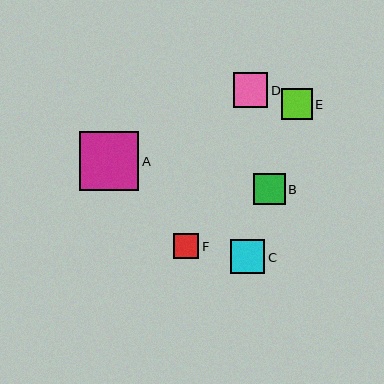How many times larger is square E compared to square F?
Square E is approximately 1.2 times the size of square F.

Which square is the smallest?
Square F is the smallest with a size of approximately 25 pixels.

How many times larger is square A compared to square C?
Square A is approximately 1.7 times the size of square C.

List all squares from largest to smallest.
From largest to smallest: A, D, C, B, E, F.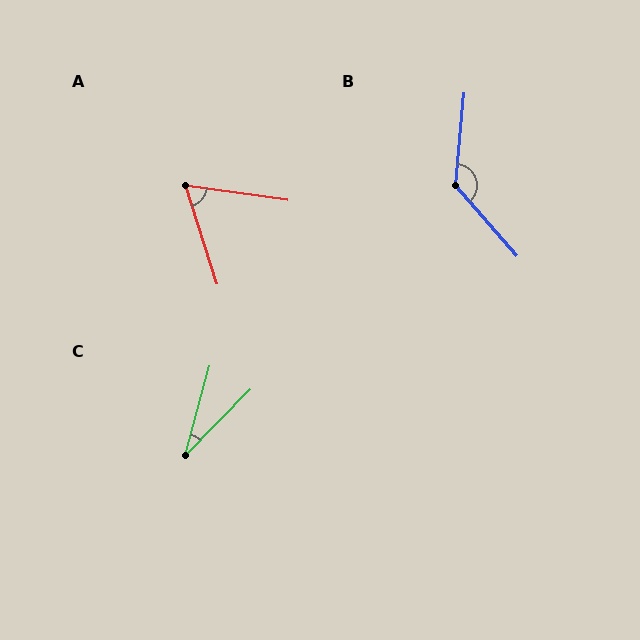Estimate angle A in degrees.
Approximately 64 degrees.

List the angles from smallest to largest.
C (29°), A (64°), B (134°).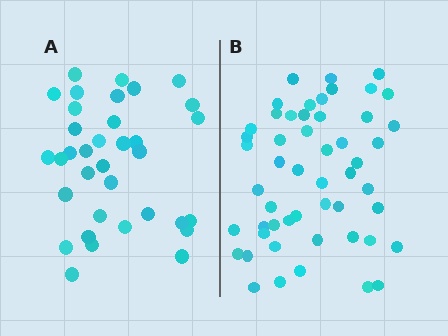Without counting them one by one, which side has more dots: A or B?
Region B (the right region) has more dots.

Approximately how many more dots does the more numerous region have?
Region B has approximately 15 more dots than region A.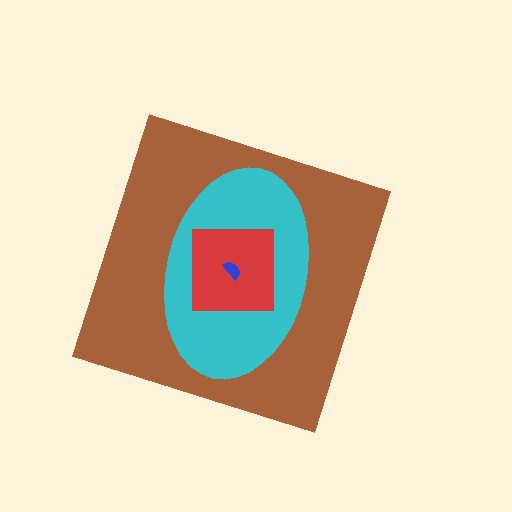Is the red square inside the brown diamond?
Yes.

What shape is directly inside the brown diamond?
The cyan ellipse.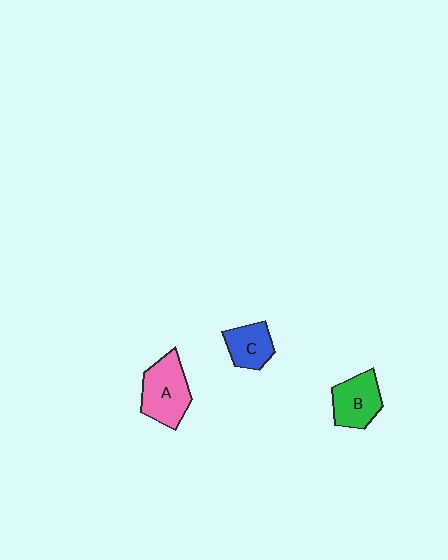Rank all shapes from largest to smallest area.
From largest to smallest: A (pink), B (green), C (blue).